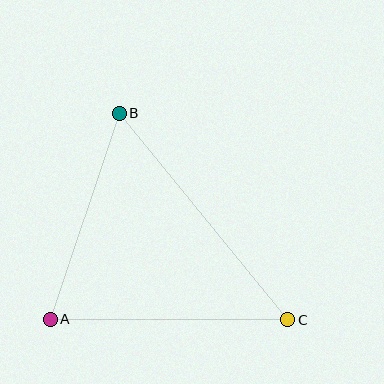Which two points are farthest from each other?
Points B and C are farthest from each other.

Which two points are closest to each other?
Points A and B are closest to each other.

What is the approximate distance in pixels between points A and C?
The distance between A and C is approximately 238 pixels.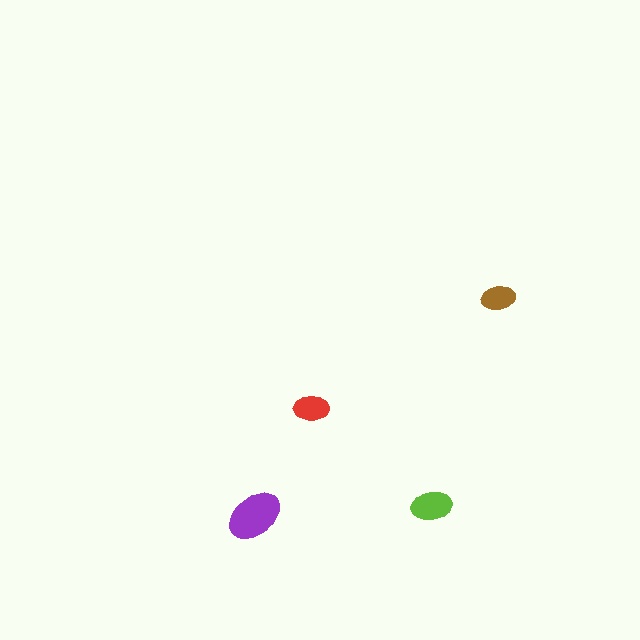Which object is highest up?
The brown ellipse is topmost.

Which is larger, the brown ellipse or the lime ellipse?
The lime one.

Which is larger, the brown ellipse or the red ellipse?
The red one.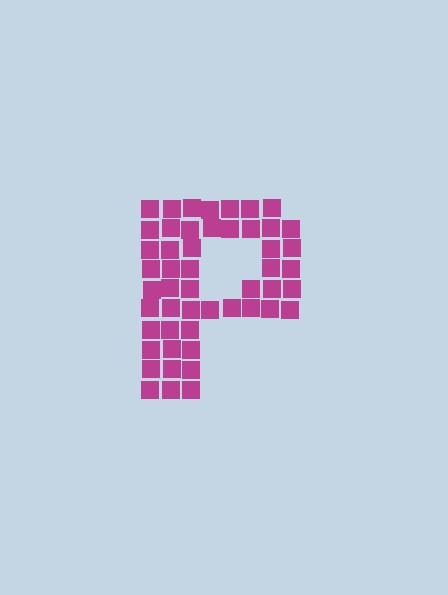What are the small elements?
The small elements are squares.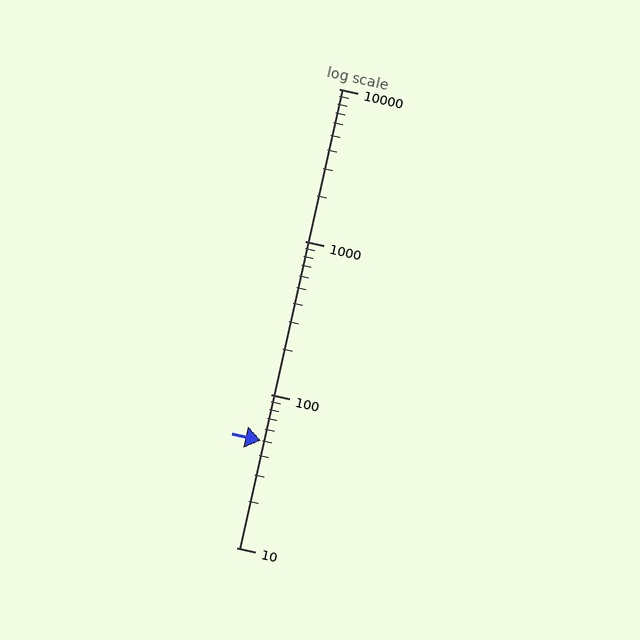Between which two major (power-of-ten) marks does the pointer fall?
The pointer is between 10 and 100.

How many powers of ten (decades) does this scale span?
The scale spans 3 decades, from 10 to 10000.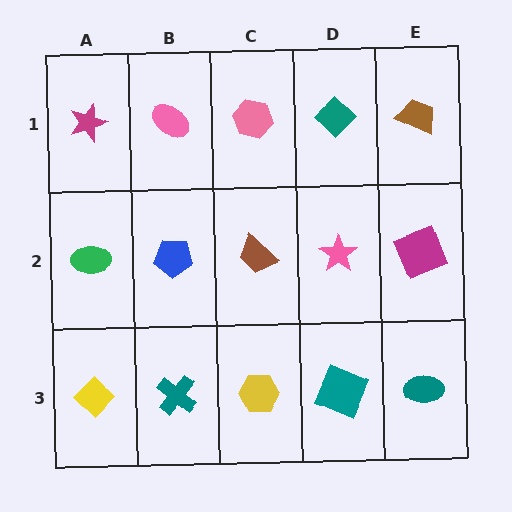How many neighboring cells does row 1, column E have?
2.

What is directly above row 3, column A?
A green ellipse.